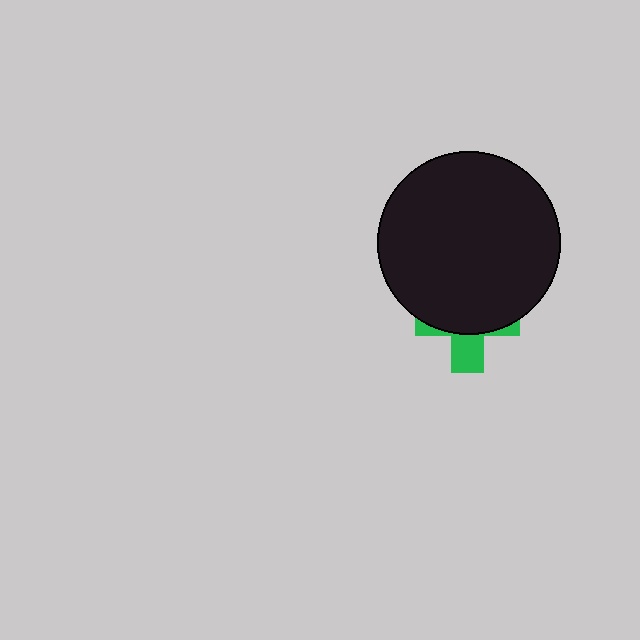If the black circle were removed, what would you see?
You would see the complete green cross.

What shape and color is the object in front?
The object in front is a black circle.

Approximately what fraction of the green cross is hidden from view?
Roughly 68% of the green cross is hidden behind the black circle.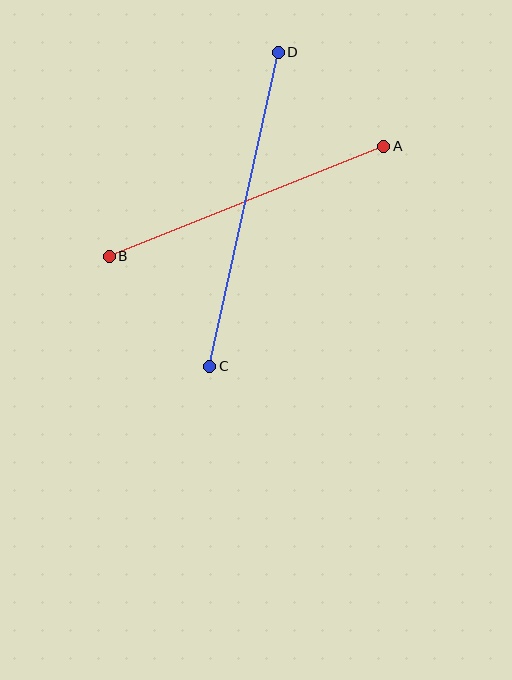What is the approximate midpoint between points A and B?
The midpoint is at approximately (246, 201) pixels.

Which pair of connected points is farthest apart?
Points C and D are farthest apart.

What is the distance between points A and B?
The distance is approximately 295 pixels.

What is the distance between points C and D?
The distance is approximately 321 pixels.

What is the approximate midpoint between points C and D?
The midpoint is at approximately (244, 209) pixels.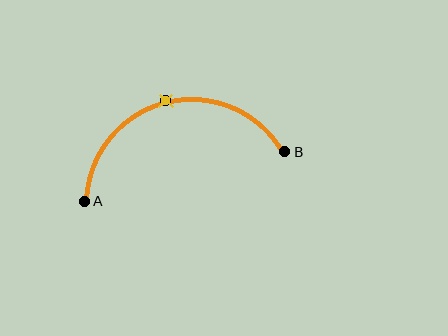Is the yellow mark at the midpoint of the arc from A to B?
Yes. The yellow mark lies on the arc at equal arc-length from both A and B — it is the arc midpoint.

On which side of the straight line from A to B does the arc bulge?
The arc bulges above the straight line connecting A and B.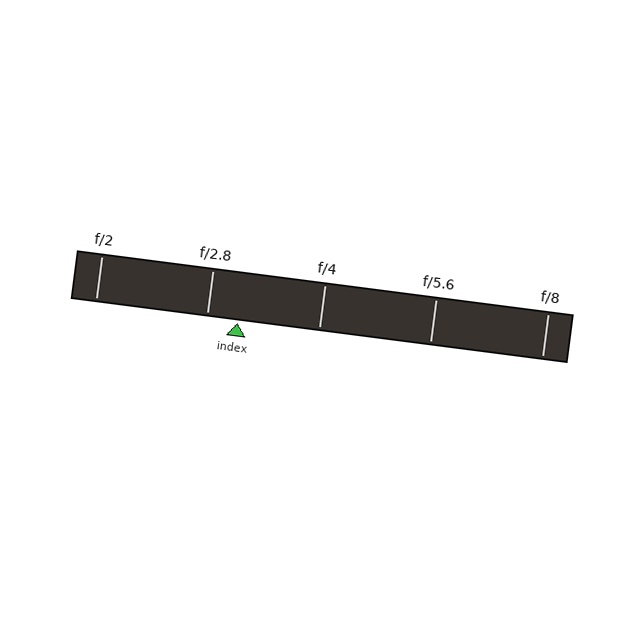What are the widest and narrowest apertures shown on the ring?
The widest aperture shown is f/2 and the narrowest is f/8.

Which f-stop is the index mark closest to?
The index mark is closest to f/2.8.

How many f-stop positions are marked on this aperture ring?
There are 5 f-stop positions marked.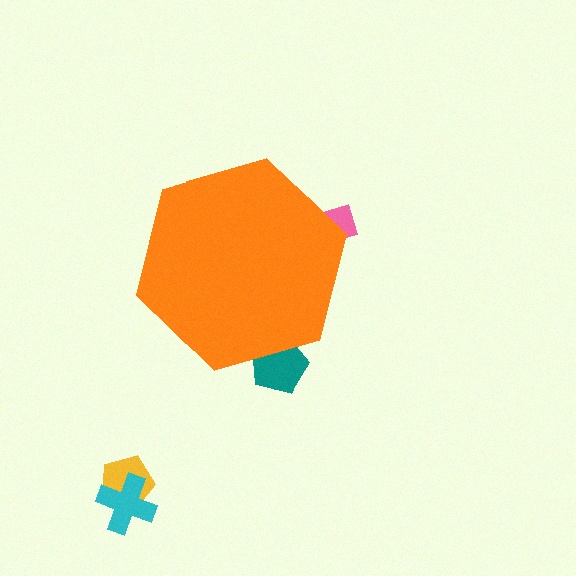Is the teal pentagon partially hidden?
Yes, the teal pentagon is partially hidden behind the orange hexagon.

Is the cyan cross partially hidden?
No, the cyan cross is fully visible.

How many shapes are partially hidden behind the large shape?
2 shapes are partially hidden.